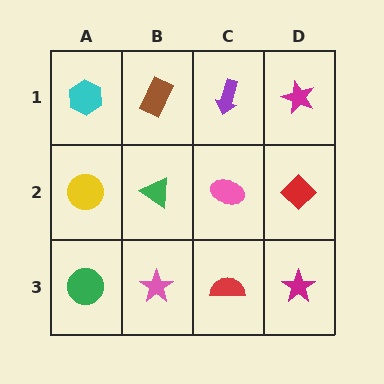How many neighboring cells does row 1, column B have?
3.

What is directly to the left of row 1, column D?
A purple arrow.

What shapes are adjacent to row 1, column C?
A pink ellipse (row 2, column C), a brown rectangle (row 1, column B), a magenta star (row 1, column D).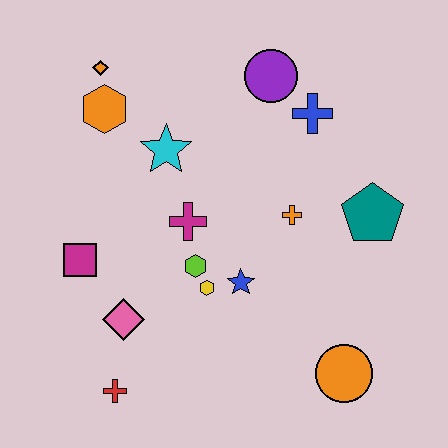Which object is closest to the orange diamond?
The orange hexagon is closest to the orange diamond.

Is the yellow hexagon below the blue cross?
Yes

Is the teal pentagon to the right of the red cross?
Yes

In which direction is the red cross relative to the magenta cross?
The red cross is below the magenta cross.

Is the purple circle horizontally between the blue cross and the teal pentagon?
No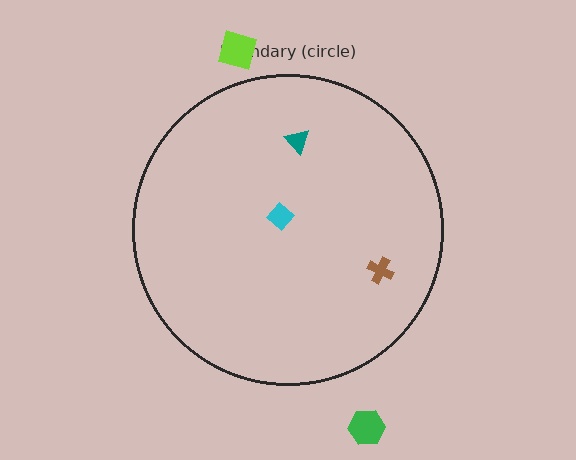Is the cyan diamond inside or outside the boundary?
Inside.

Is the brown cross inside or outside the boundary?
Inside.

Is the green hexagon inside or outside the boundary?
Outside.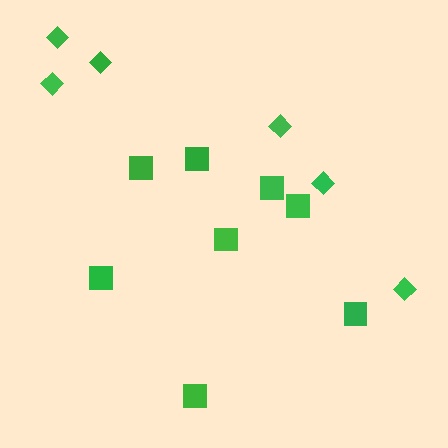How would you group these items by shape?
There are 2 groups: one group of squares (8) and one group of diamonds (6).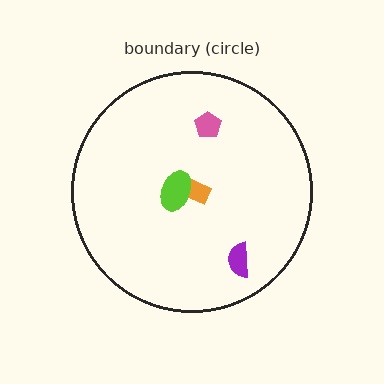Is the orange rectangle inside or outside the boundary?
Inside.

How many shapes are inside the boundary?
4 inside, 0 outside.